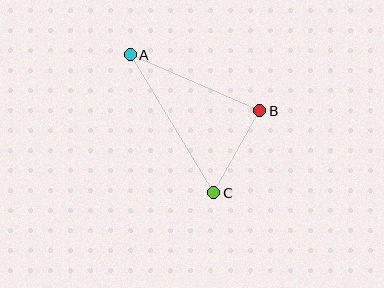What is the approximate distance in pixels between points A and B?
The distance between A and B is approximately 141 pixels.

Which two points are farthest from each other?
Points A and C are farthest from each other.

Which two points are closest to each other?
Points B and C are closest to each other.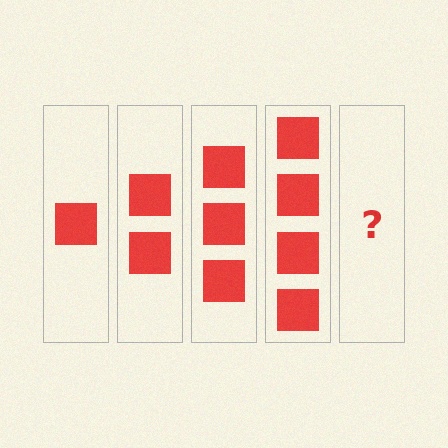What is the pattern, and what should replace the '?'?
The pattern is that each step adds one more square. The '?' should be 5 squares.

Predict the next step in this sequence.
The next step is 5 squares.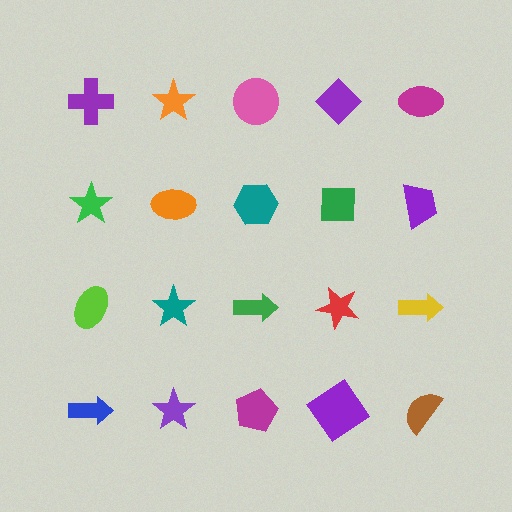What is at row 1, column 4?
A purple diamond.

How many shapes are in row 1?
5 shapes.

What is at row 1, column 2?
An orange star.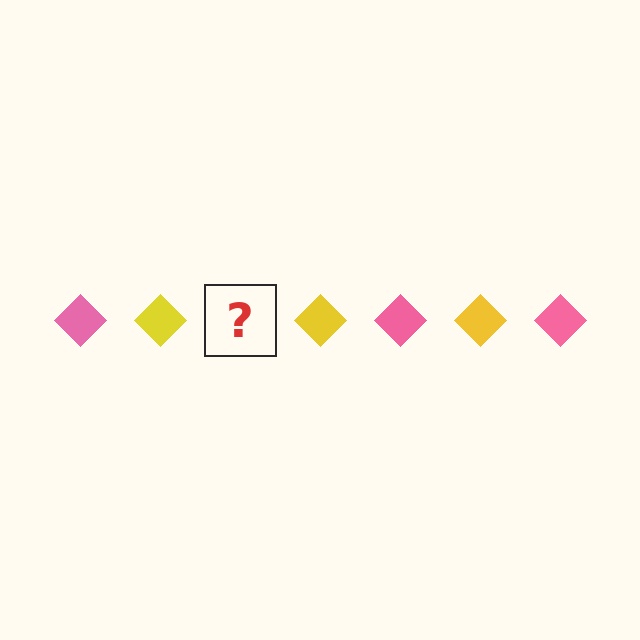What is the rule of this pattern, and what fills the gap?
The rule is that the pattern cycles through pink, yellow diamonds. The gap should be filled with a pink diamond.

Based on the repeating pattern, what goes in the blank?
The blank should be a pink diamond.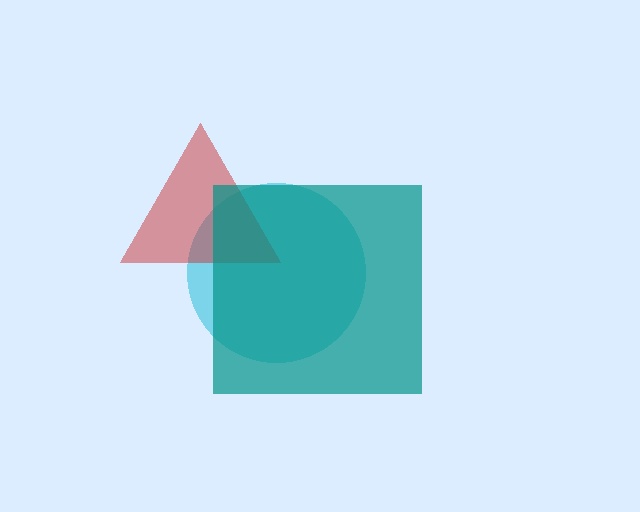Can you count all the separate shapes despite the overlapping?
Yes, there are 3 separate shapes.